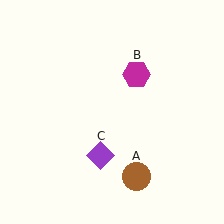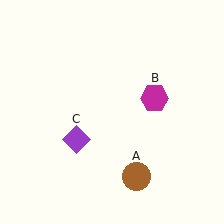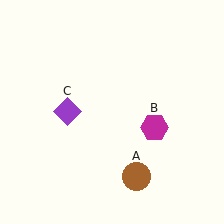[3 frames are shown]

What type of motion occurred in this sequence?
The magenta hexagon (object B), purple diamond (object C) rotated clockwise around the center of the scene.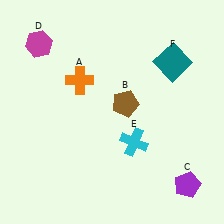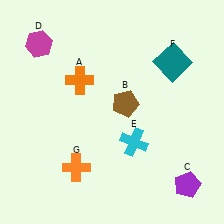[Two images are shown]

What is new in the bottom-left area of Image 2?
An orange cross (G) was added in the bottom-left area of Image 2.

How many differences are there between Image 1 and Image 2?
There is 1 difference between the two images.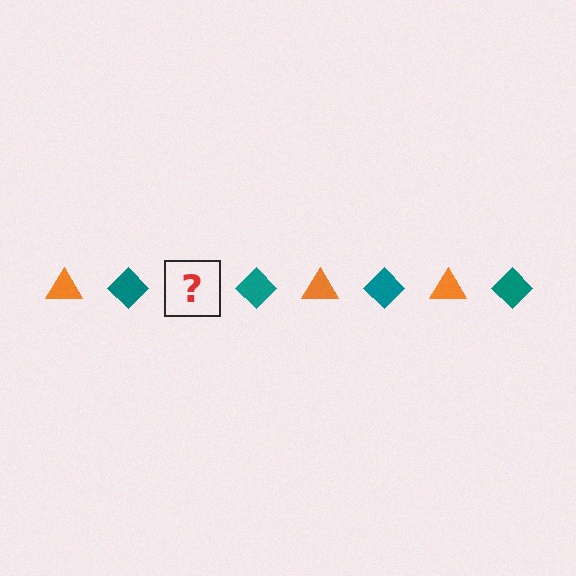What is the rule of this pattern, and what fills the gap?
The rule is that the pattern alternates between orange triangle and teal diamond. The gap should be filled with an orange triangle.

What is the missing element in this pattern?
The missing element is an orange triangle.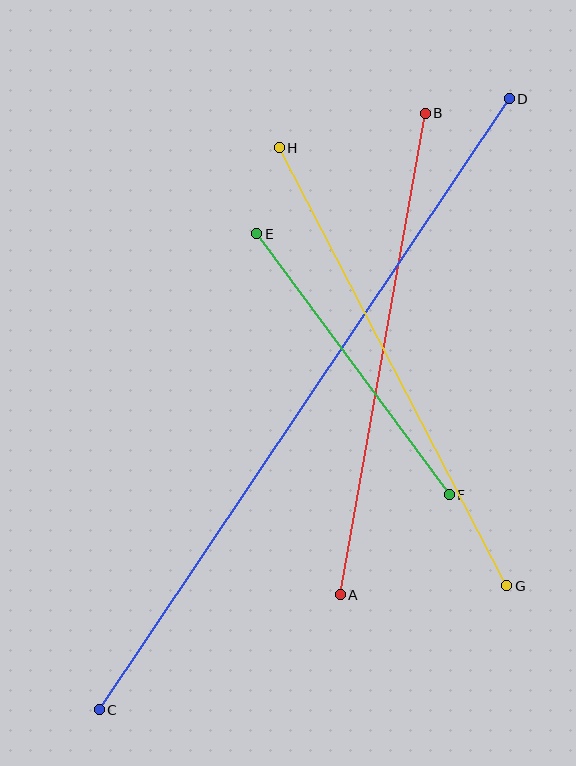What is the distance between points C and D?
The distance is approximately 736 pixels.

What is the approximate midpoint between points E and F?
The midpoint is at approximately (353, 364) pixels.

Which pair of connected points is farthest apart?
Points C and D are farthest apart.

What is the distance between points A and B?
The distance is approximately 489 pixels.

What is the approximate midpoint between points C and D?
The midpoint is at approximately (304, 404) pixels.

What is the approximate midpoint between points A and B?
The midpoint is at approximately (383, 354) pixels.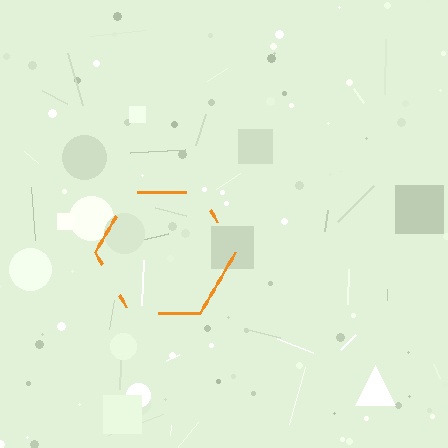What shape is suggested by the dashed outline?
The dashed outline suggests a hexagon.